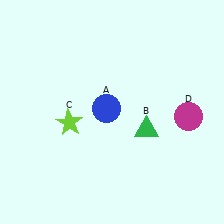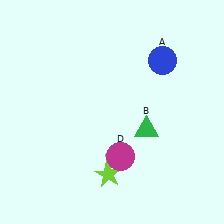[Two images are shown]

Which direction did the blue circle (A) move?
The blue circle (A) moved right.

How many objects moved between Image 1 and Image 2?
3 objects moved between the two images.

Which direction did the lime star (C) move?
The lime star (C) moved down.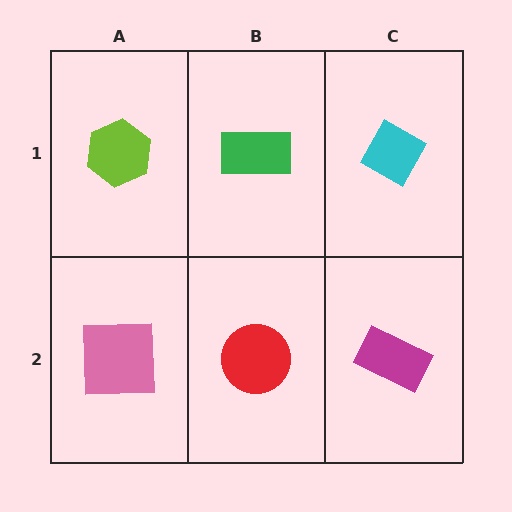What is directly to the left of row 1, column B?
A lime hexagon.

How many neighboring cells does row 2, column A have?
2.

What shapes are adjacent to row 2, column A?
A lime hexagon (row 1, column A), a red circle (row 2, column B).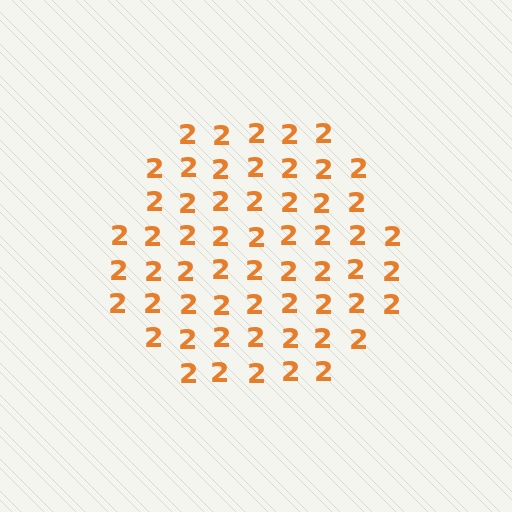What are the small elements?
The small elements are digit 2's.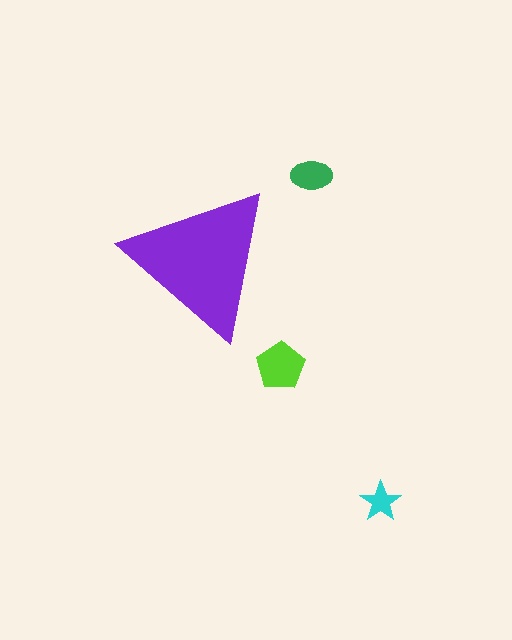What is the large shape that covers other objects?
A purple triangle.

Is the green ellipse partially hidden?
No, the green ellipse is fully visible.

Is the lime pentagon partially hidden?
No, the lime pentagon is fully visible.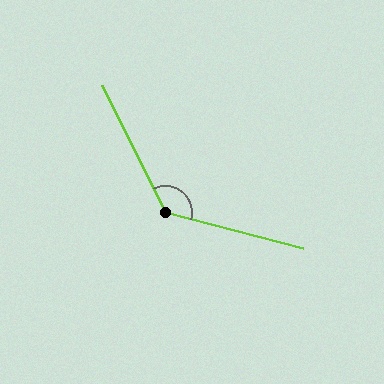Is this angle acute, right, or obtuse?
It is obtuse.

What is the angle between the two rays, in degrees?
Approximately 131 degrees.